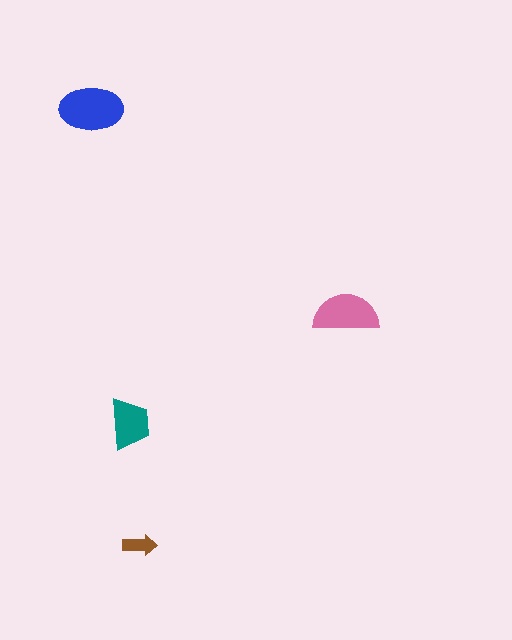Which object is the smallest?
The brown arrow.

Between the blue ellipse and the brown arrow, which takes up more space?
The blue ellipse.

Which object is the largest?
The blue ellipse.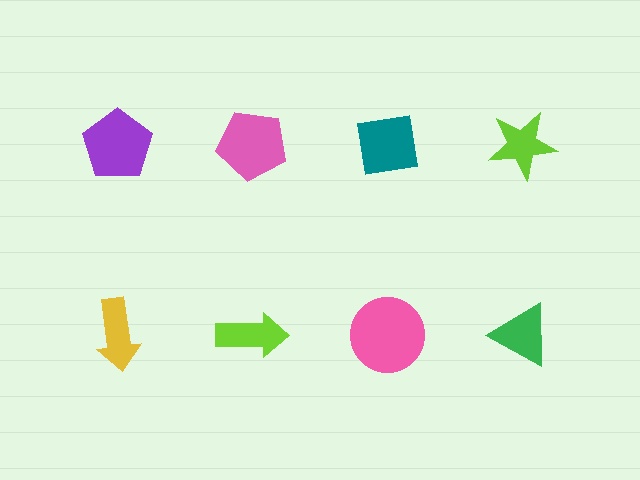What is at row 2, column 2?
A lime arrow.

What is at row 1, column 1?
A purple pentagon.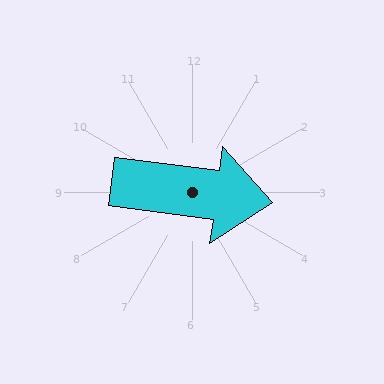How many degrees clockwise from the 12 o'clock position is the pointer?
Approximately 97 degrees.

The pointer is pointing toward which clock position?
Roughly 3 o'clock.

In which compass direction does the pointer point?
East.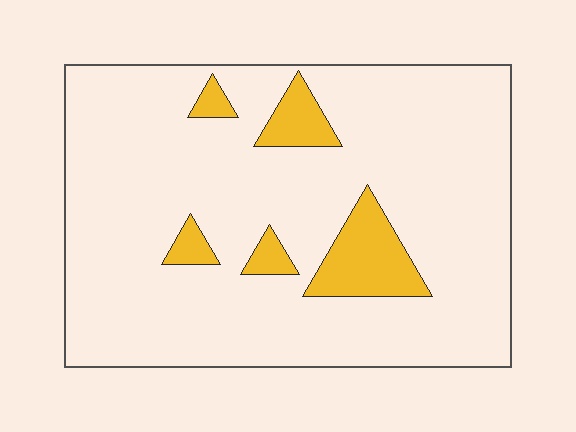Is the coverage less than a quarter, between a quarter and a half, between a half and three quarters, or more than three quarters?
Less than a quarter.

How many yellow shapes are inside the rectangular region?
5.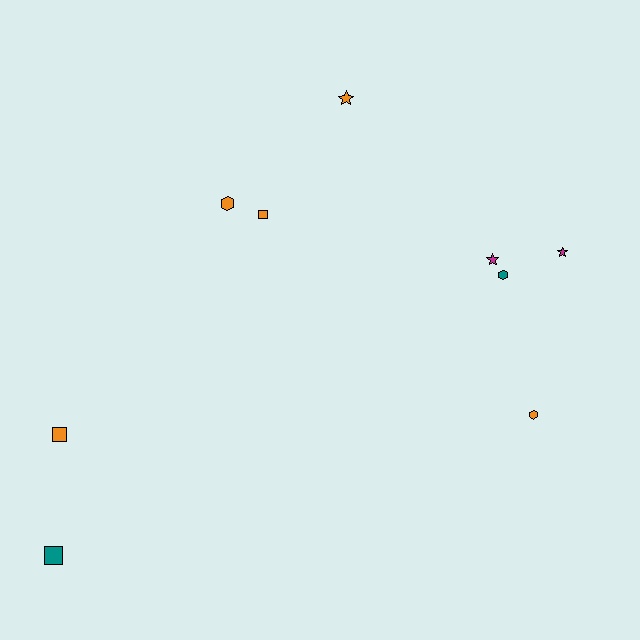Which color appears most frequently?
Orange, with 5 objects.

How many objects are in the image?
There are 9 objects.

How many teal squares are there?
There is 1 teal square.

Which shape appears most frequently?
Hexagon, with 3 objects.